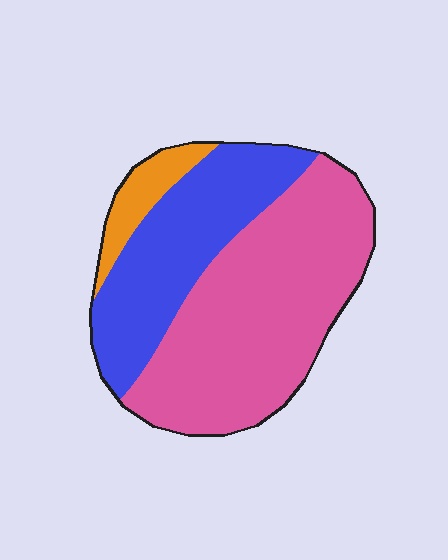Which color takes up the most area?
Pink, at roughly 60%.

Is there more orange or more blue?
Blue.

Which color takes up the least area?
Orange, at roughly 10%.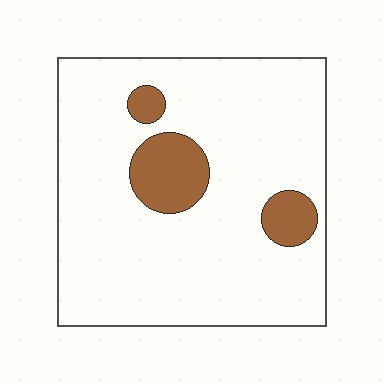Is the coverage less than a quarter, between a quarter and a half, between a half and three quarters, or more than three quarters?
Less than a quarter.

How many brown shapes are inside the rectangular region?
3.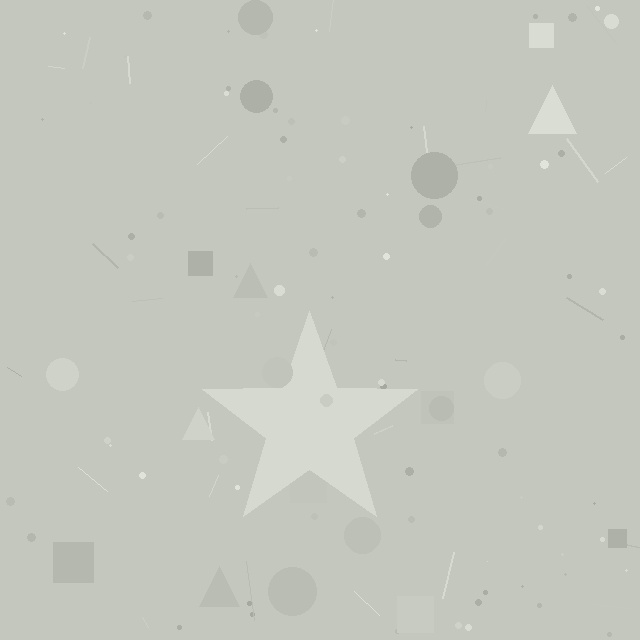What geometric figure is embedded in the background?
A star is embedded in the background.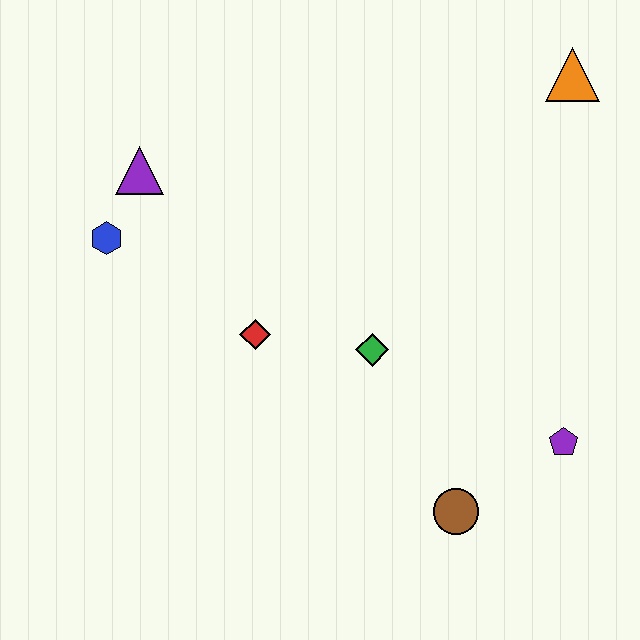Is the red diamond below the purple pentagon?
No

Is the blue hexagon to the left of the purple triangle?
Yes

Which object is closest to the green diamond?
The red diamond is closest to the green diamond.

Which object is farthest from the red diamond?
The orange triangle is farthest from the red diamond.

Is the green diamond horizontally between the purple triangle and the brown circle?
Yes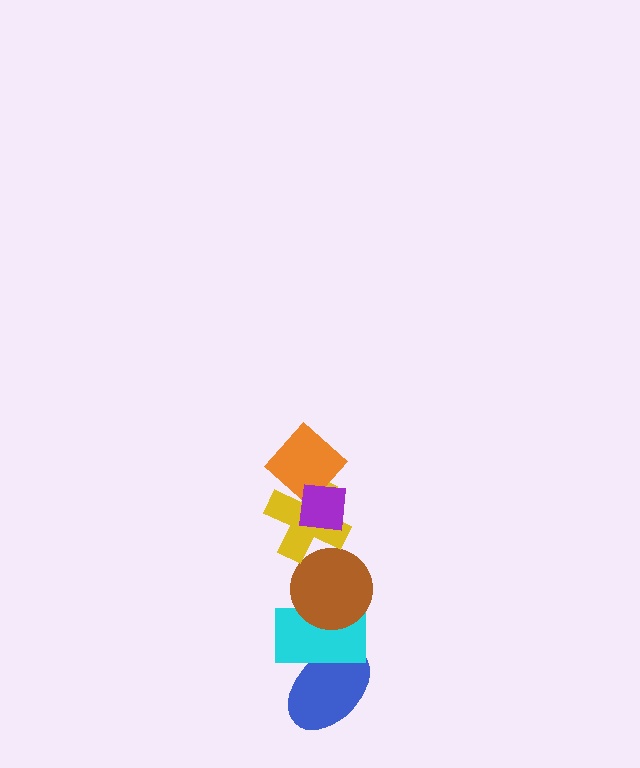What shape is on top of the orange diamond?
The purple square is on top of the orange diamond.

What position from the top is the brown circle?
The brown circle is 4th from the top.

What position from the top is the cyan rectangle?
The cyan rectangle is 5th from the top.